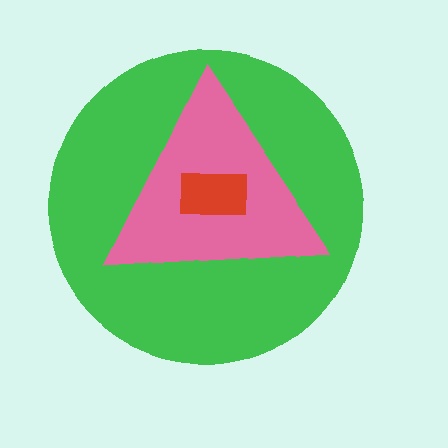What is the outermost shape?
The green circle.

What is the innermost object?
The red rectangle.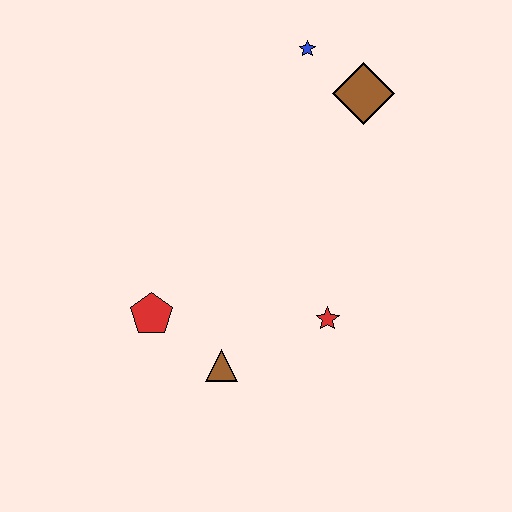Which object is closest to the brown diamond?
The blue star is closest to the brown diamond.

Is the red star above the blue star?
No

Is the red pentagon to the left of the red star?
Yes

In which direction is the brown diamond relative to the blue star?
The brown diamond is to the right of the blue star.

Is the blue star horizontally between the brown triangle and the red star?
Yes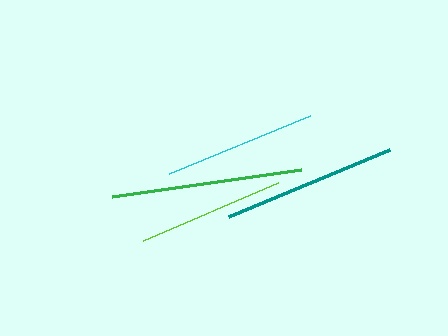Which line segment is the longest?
The green line is the longest at approximately 191 pixels.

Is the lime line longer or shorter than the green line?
The green line is longer than the lime line.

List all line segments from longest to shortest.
From longest to shortest: green, teal, cyan, lime.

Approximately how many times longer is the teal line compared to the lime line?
The teal line is approximately 1.2 times the length of the lime line.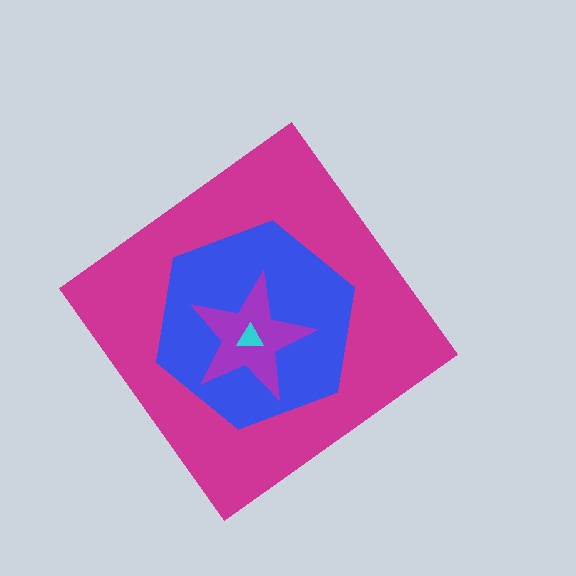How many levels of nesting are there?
4.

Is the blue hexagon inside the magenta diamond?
Yes.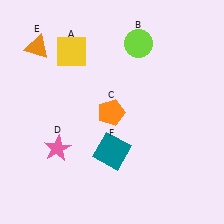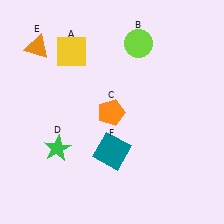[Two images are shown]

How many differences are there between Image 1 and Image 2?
There is 1 difference between the two images.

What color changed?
The star (D) changed from pink in Image 1 to green in Image 2.